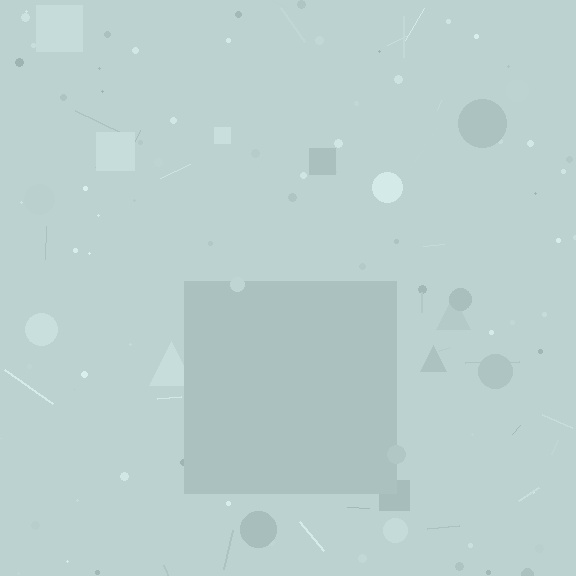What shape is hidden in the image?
A square is hidden in the image.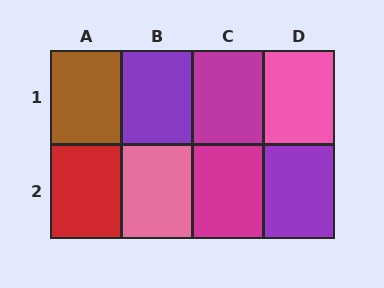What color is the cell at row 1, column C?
Magenta.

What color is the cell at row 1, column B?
Purple.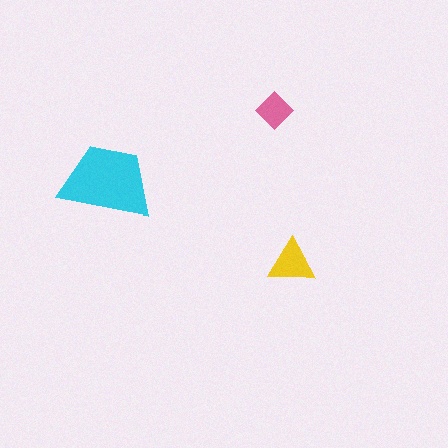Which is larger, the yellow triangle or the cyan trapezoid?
The cyan trapezoid.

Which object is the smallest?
The pink diamond.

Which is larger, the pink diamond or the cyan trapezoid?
The cyan trapezoid.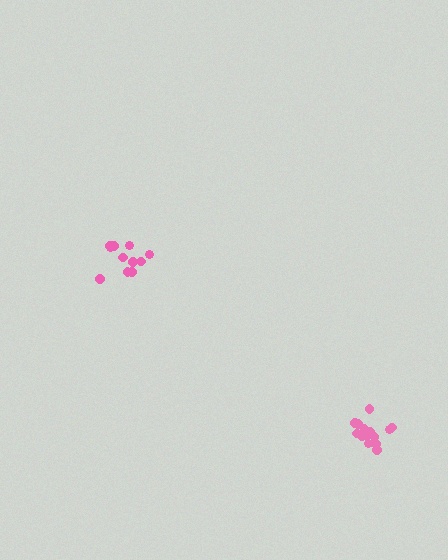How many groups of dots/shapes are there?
There are 2 groups.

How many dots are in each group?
Group 1: 12 dots, Group 2: 14 dots (26 total).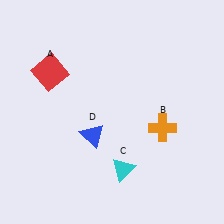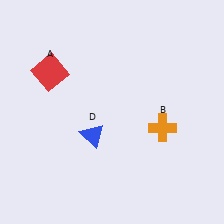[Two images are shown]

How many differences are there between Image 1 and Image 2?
There is 1 difference between the two images.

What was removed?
The cyan triangle (C) was removed in Image 2.